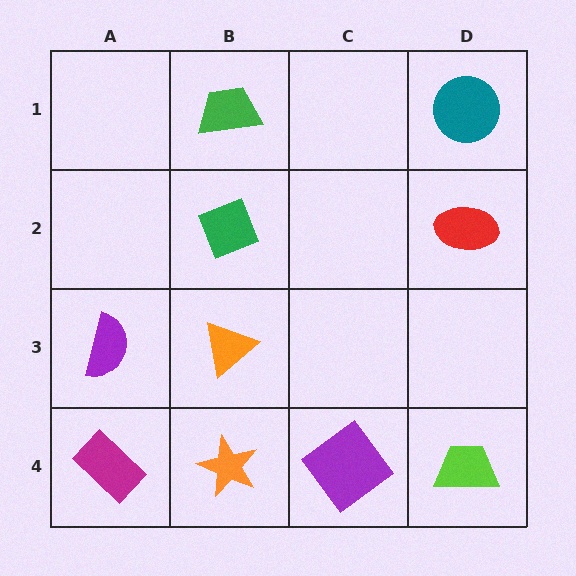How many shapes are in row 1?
2 shapes.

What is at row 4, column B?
An orange star.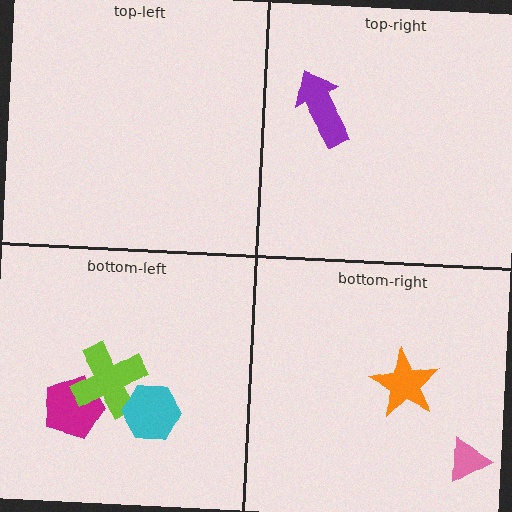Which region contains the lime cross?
The bottom-left region.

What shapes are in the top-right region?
The purple arrow.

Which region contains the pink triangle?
The bottom-right region.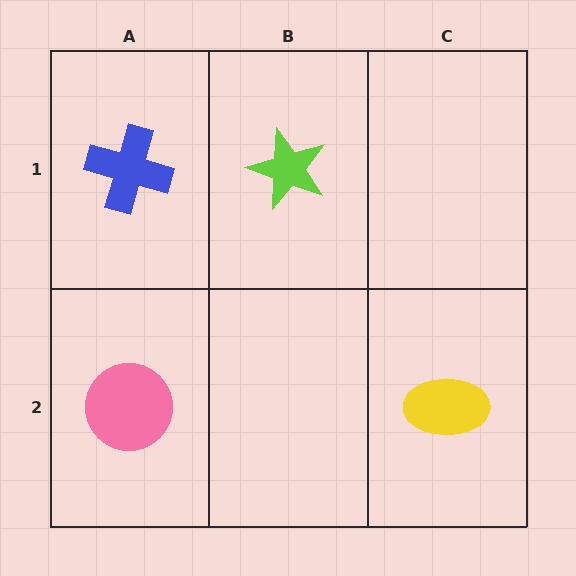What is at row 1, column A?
A blue cross.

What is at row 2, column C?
A yellow ellipse.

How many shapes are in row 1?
2 shapes.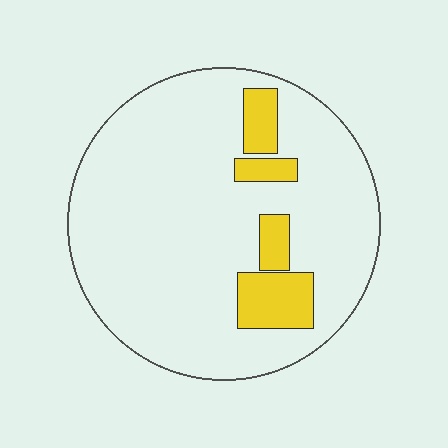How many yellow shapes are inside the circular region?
4.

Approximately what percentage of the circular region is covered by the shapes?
Approximately 15%.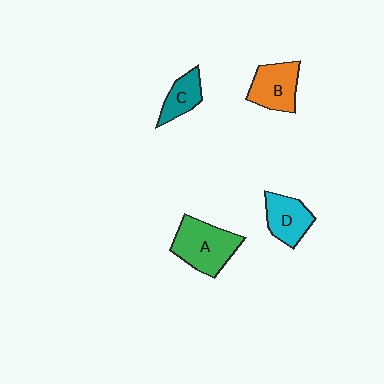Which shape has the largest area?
Shape A (green).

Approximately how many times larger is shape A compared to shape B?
Approximately 1.3 times.